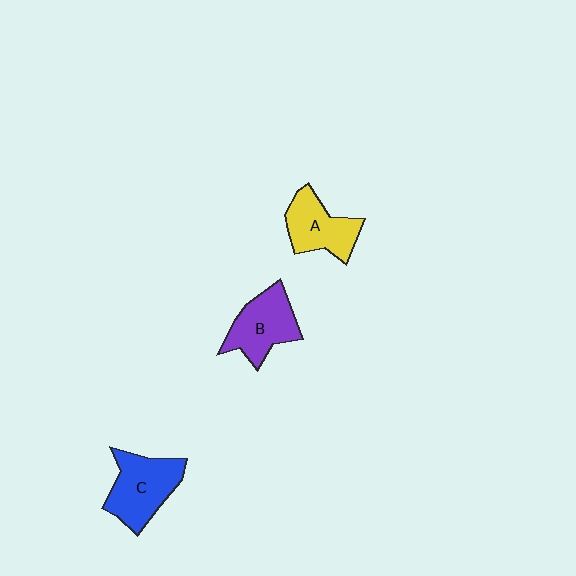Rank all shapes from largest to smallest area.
From largest to smallest: C (blue), B (purple), A (yellow).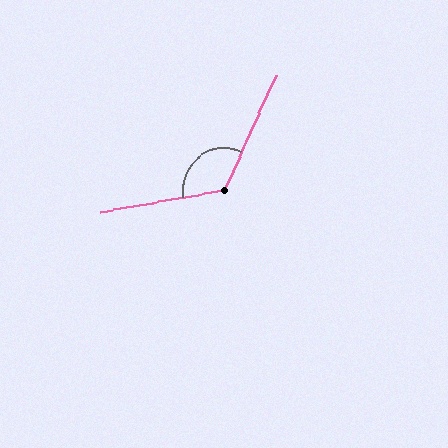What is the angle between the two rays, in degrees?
Approximately 124 degrees.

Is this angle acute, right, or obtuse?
It is obtuse.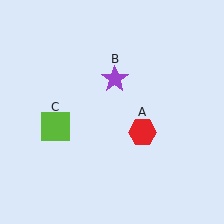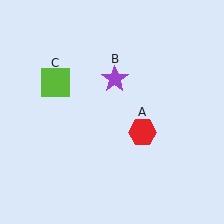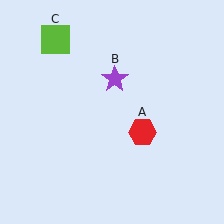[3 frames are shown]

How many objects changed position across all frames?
1 object changed position: lime square (object C).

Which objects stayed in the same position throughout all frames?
Red hexagon (object A) and purple star (object B) remained stationary.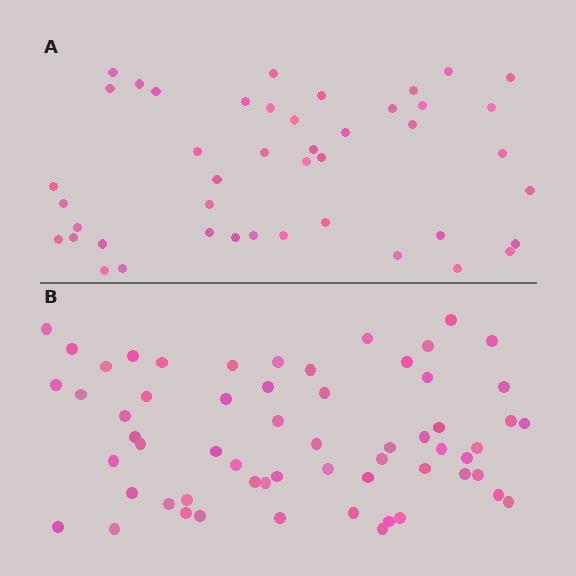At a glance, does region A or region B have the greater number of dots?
Region B (the bottom region) has more dots.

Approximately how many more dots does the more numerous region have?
Region B has approximately 15 more dots than region A.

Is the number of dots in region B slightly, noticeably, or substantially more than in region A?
Region B has noticeably more, but not dramatically so. The ratio is roughly 1.4 to 1.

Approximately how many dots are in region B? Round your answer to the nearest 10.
About 60 dots.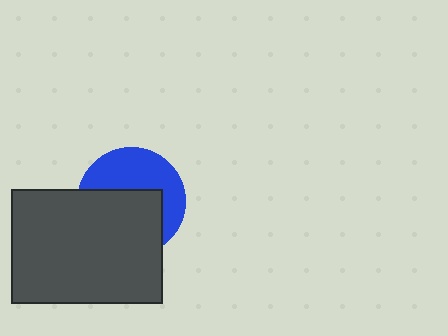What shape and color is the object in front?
The object in front is a dark gray rectangle.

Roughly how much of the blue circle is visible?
About half of it is visible (roughly 46%).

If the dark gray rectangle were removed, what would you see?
You would see the complete blue circle.